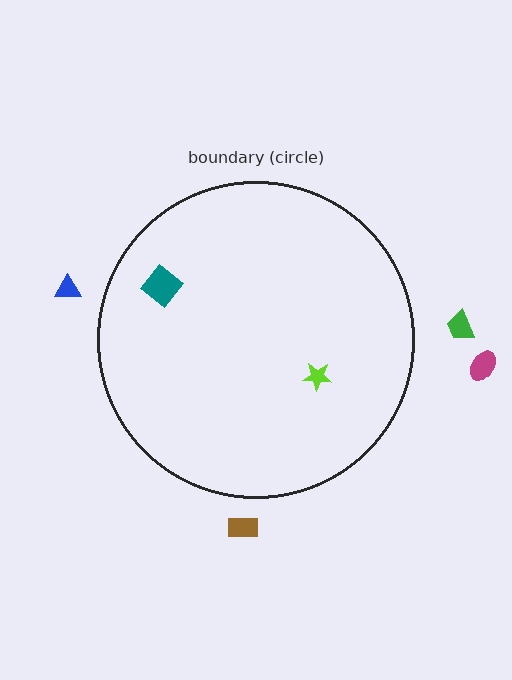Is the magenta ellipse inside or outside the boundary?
Outside.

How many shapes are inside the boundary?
2 inside, 4 outside.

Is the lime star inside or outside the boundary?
Inside.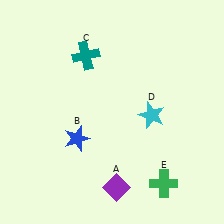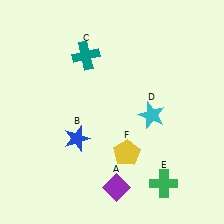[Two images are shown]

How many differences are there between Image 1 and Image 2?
There is 1 difference between the two images.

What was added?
A yellow pentagon (F) was added in Image 2.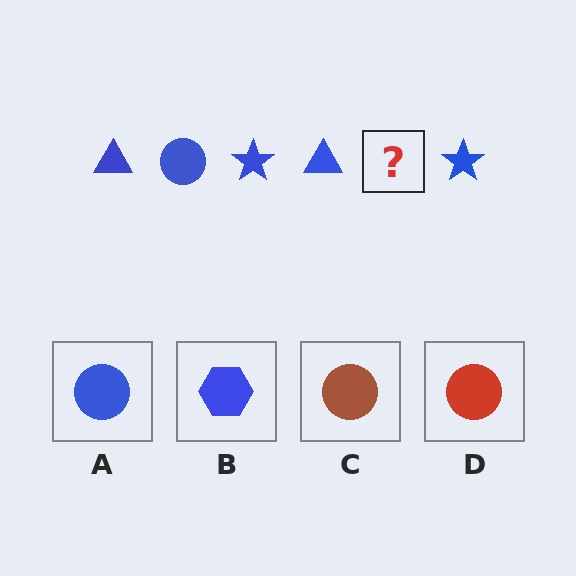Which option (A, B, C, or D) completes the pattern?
A.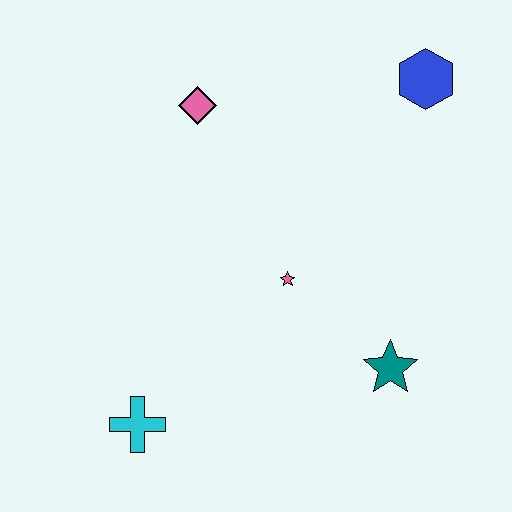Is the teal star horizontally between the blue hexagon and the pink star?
Yes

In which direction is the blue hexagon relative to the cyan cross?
The blue hexagon is above the cyan cross.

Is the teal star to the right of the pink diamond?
Yes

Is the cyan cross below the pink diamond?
Yes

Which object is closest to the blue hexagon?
The pink diamond is closest to the blue hexagon.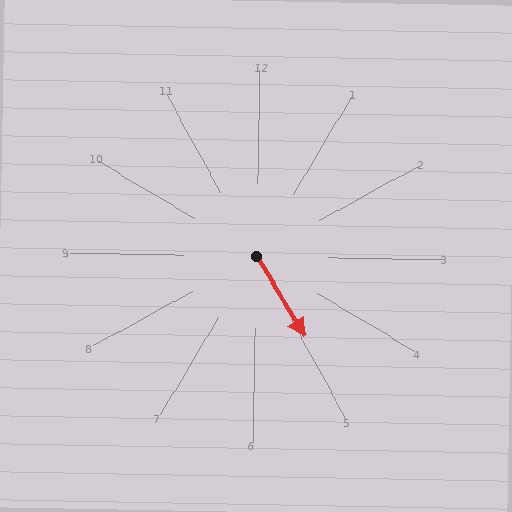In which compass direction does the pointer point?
Southeast.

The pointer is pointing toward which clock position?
Roughly 5 o'clock.